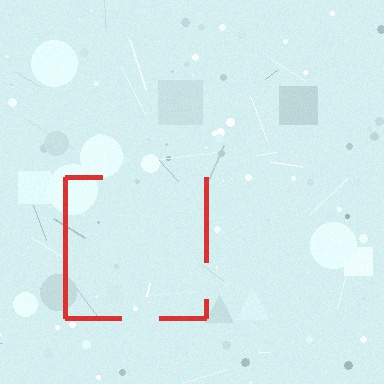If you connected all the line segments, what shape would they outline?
They would outline a square.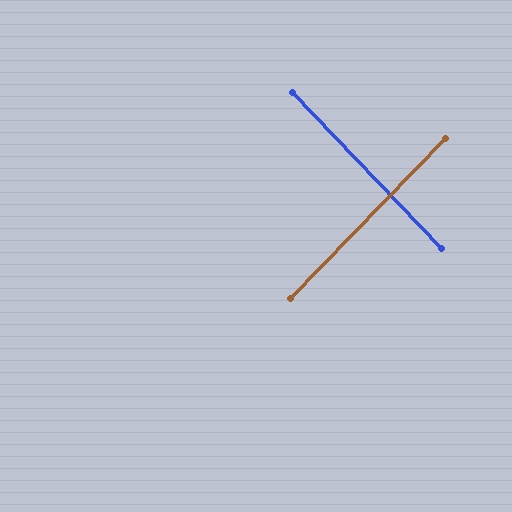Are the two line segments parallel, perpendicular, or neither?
Perpendicular — they meet at approximately 88°.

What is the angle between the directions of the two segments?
Approximately 88 degrees.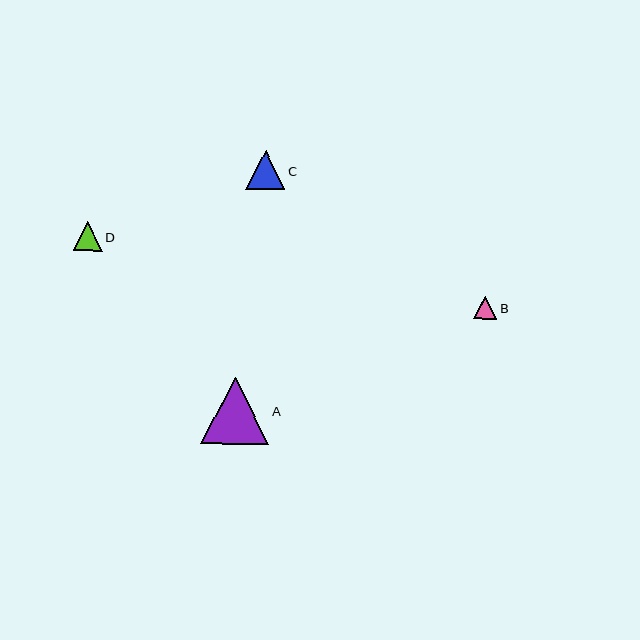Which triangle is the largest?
Triangle A is the largest with a size of approximately 67 pixels.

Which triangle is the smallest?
Triangle B is the smallest with a size of approximately 23 pixels.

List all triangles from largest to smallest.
From largest to smallest: A, C, D, B.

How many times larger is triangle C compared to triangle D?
Triangle C is approximately 1.4 times the size of triangle D.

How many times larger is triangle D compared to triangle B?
Triangle D is approximately 1.2 times the size of triangle B.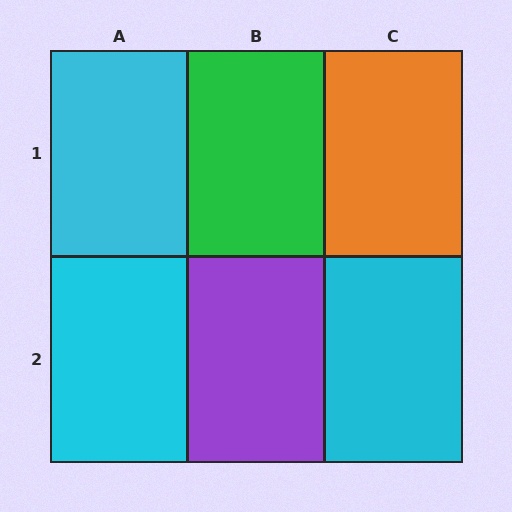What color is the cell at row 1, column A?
Cyan.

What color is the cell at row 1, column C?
Orange.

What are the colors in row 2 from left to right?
Cyan, purple, cyan.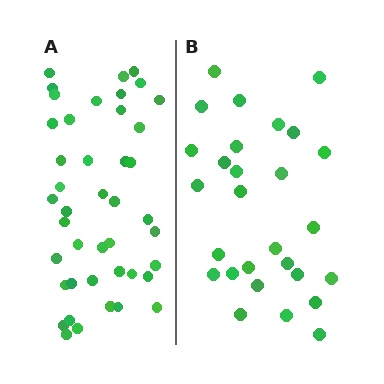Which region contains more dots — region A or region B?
Region A (the left region) has more dots.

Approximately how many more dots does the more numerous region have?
Region A has approximately 15 more dots than region B.